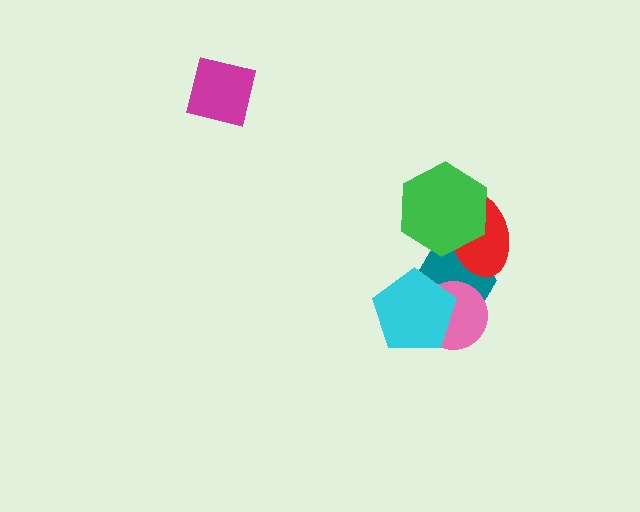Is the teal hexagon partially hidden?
Yes, it is partially covered by another shape.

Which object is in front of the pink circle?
The cyan pentagon is in front of the pink circle.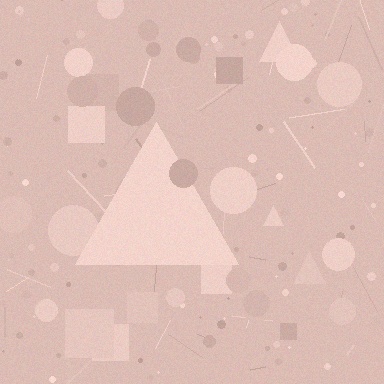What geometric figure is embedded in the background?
A triangle is embedded in the background.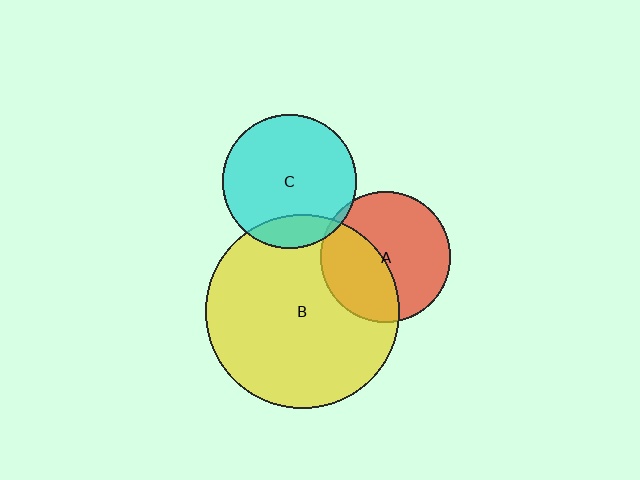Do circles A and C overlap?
Yes.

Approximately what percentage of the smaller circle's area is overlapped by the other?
Approximately 5%.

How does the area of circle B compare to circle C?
Approximately 2.1 times.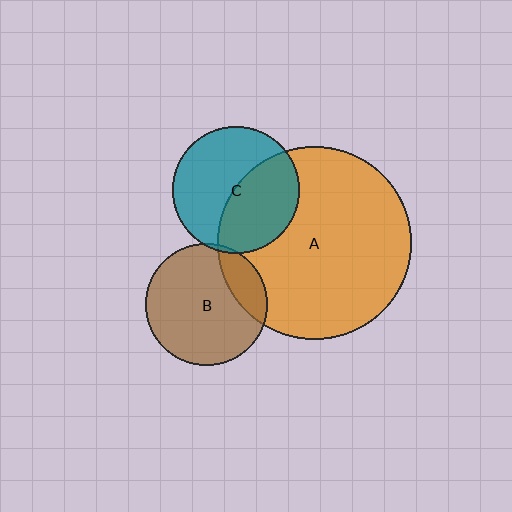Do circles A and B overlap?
Yes.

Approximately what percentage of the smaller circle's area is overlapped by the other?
Approximately 20%.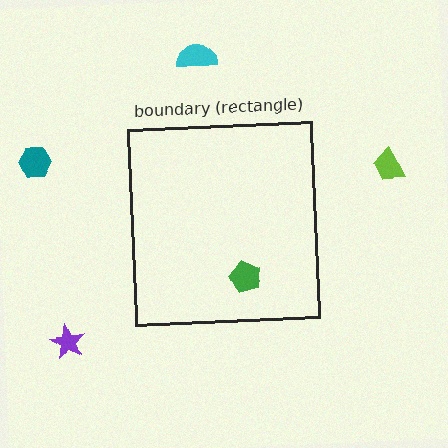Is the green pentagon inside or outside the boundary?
Inside.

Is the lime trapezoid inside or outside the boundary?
Outside.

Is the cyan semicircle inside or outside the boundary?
Outside.